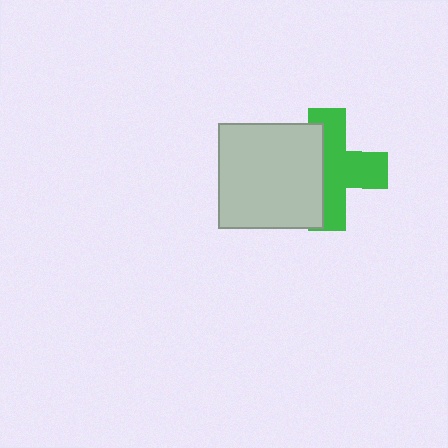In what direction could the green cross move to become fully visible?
The green cross could move right. That would shift it out from behind the light gray square entirely.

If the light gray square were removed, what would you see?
You would see the complete green cross.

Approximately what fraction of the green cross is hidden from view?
Roughly 41% of the green cross is hidden behind the light gray square.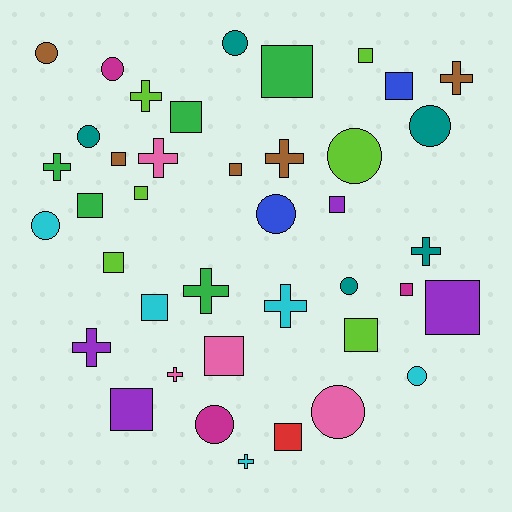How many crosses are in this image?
There are 11 crosses.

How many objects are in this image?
There are 40 objects.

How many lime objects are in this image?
There are 6 lime objects.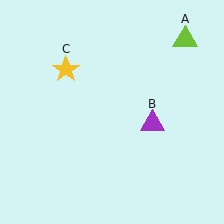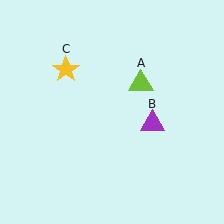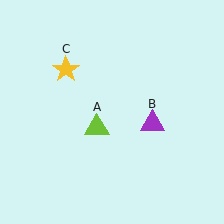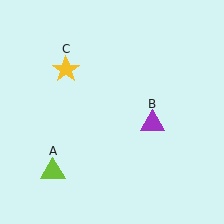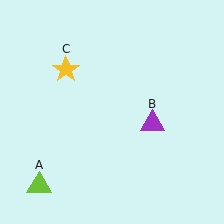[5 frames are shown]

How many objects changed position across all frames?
1 object changed position: lime triangle (object A).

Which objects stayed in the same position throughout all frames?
Purple triangle (object B) and yellow star (object C) remained stationary.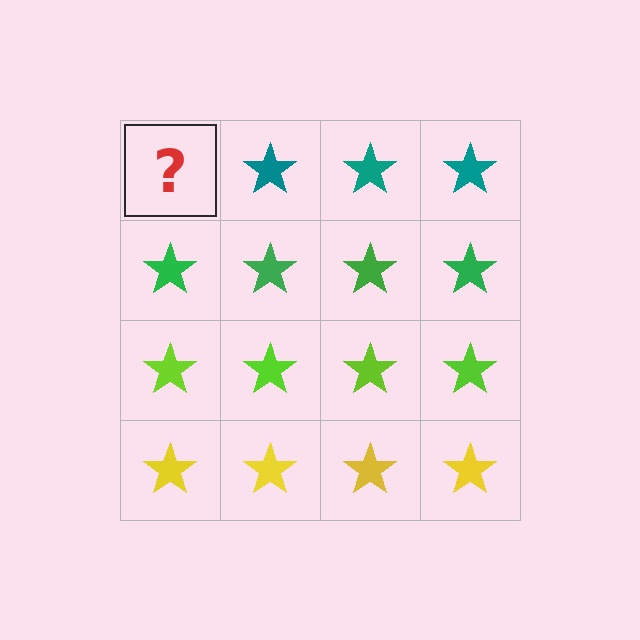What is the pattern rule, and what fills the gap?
The rule is that each row has a consistent color. The gap should be filled with a teal star.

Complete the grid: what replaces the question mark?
The question mark should be replaced with a teal star.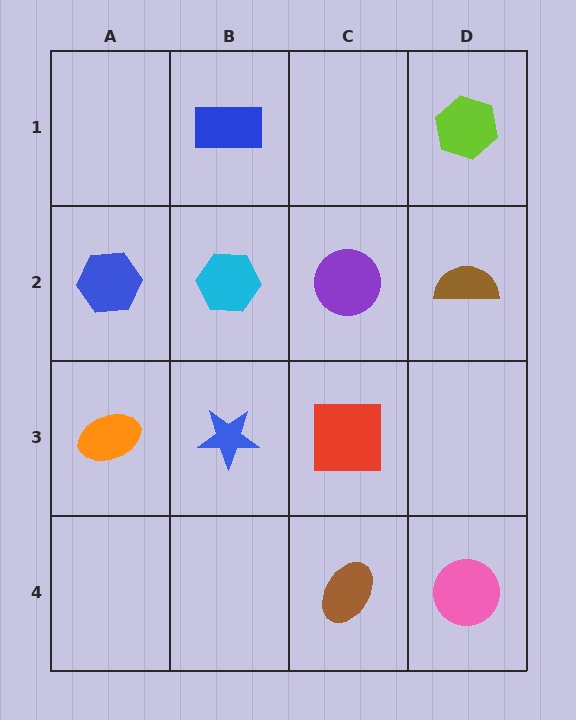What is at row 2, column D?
A brown semicircle.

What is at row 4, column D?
A pink circle.